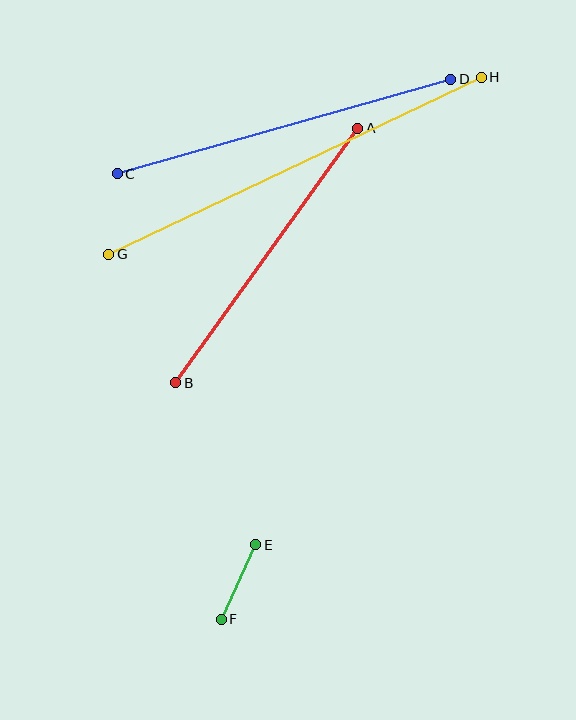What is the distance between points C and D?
The distance is approximately 346 pixels.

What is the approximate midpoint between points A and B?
The midpoint is at approximately (267, 255) pixels.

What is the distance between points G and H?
The distance is approximately 412 pixels.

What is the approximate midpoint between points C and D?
The midpoint is at approximately (284, 127) pixels.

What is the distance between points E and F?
The distance is approximately 82 pixels.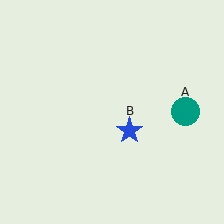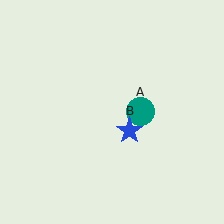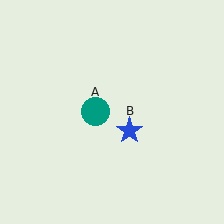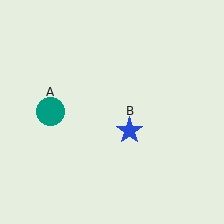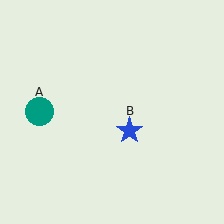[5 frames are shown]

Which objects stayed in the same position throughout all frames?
Blue star (object B) remained stationary.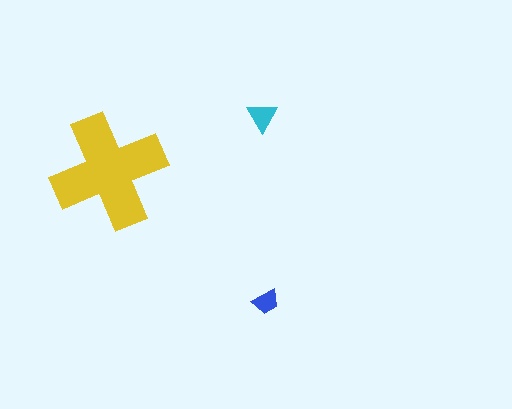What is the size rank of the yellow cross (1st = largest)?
1st.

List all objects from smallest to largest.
The blue trapezoid, the cyan triangle, the yellow cross.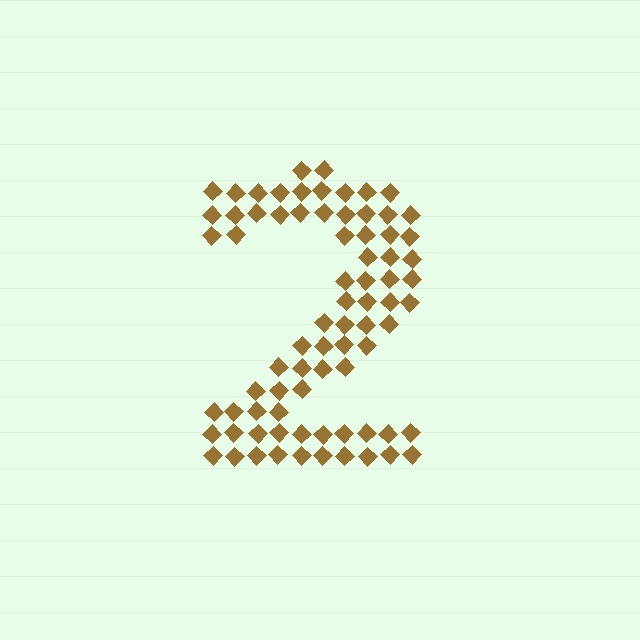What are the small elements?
The small elements are diamonds.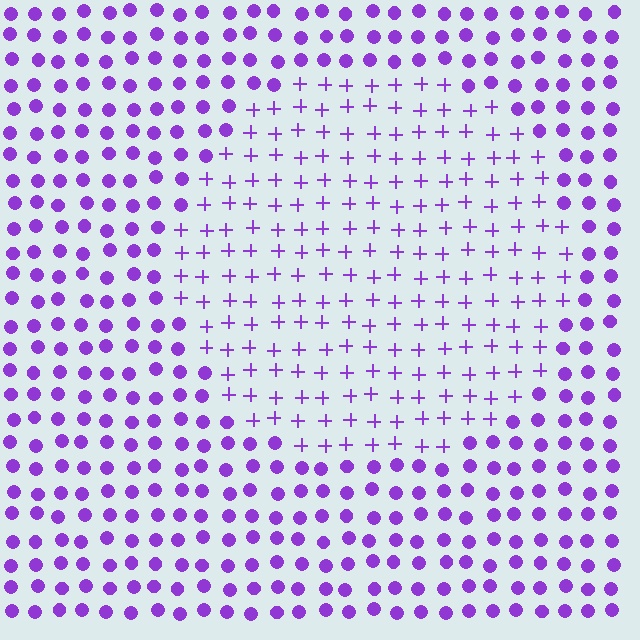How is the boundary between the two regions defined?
The boundary is defined by a change in element shape: plus signs inside vs. circles outside. All elements share the same color and spacing.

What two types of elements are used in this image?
The image uses plus signs inside the circle region and circles outside it.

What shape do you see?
I see a circle.